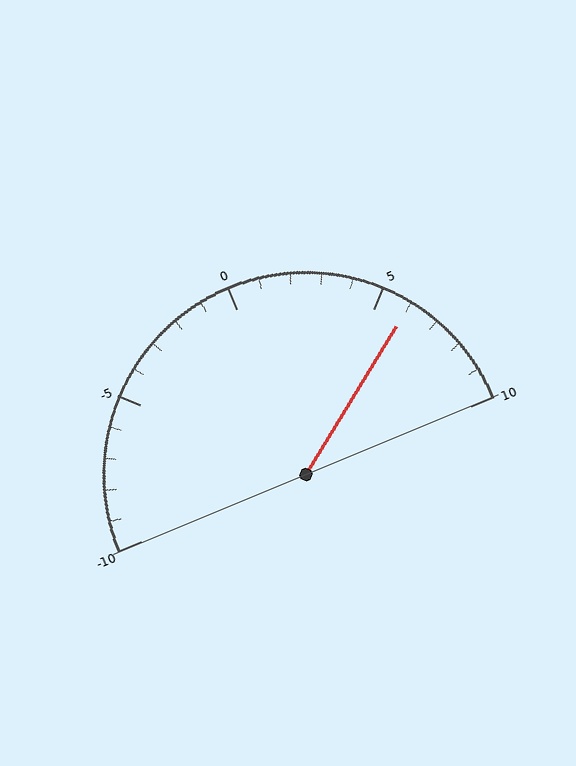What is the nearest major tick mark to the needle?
The nearest major tick mark is 5.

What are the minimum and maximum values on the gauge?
The gauge ranges from -10 to 10.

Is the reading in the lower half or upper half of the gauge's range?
The reading is in the upper half of the range (-10 to 10).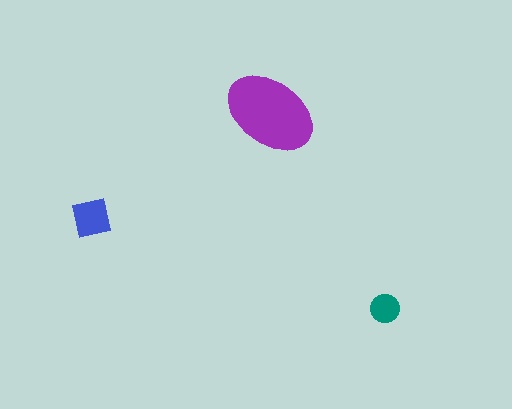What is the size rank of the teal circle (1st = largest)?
3rd.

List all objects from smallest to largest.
The teal circle, the blue square, the purple ellipse.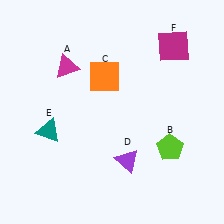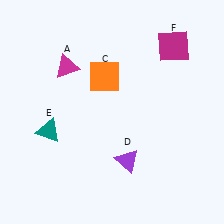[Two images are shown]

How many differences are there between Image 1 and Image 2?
There is 1 difference between the two images.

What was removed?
The lime pentagon (B) was removed in Image 2.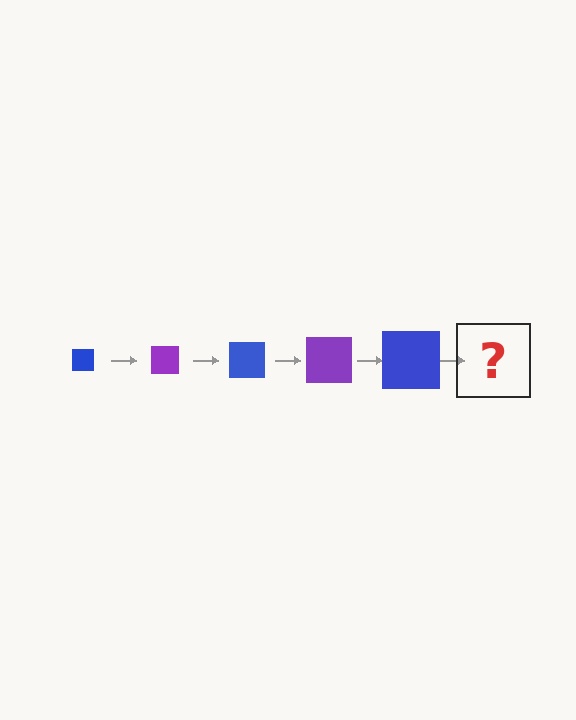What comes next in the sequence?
The next element should be a purple square, larger than the previous one.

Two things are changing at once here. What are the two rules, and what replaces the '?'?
The two rules are that the square grows larger each step and the color cycles through blue and purple. The '?' should be a purple square, larger than the previous one.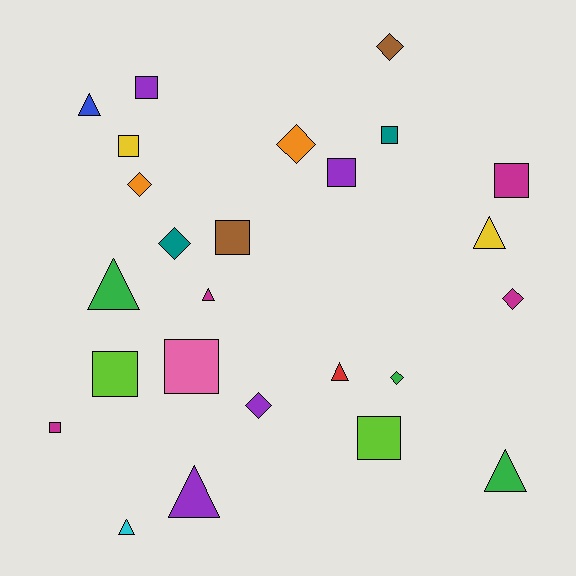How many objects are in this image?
There are 25 objects.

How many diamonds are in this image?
There are 7 diamonds.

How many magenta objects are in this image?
There are 4 magenta objects.